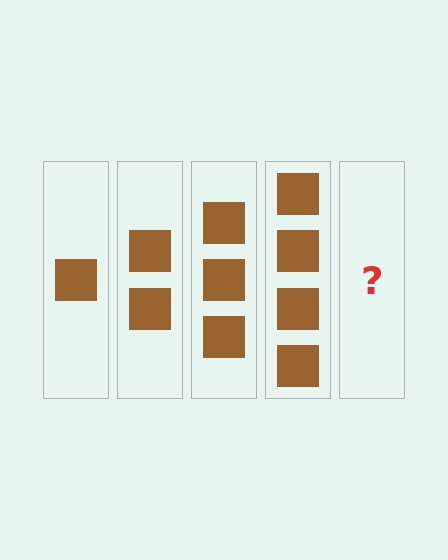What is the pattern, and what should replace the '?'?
The pattern is that each step adds one more square. The '?' should be 5 squares.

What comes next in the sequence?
The next element should be 5 squares.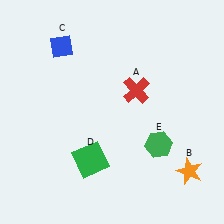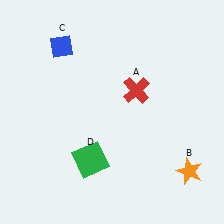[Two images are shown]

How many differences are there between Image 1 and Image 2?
There is 1 difference between the two images.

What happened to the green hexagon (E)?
The green hexagon (E) was removed in Image 2. It was in the bottom-right area of Image 1.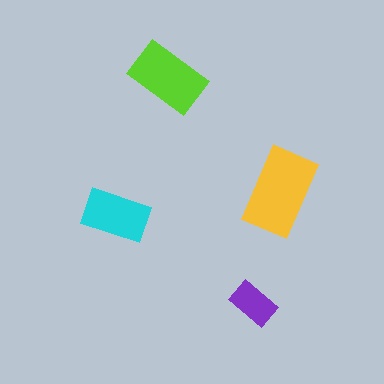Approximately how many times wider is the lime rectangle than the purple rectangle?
About 1.5 times wider.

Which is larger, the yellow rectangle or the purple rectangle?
The yellow one.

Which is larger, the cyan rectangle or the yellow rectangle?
The yellow one.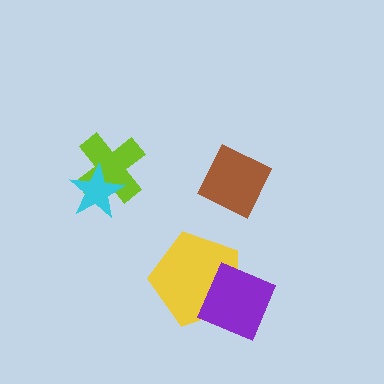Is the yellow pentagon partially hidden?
Yes, it is partially covered by another shape.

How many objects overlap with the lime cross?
1 object overlaps with the lime cross.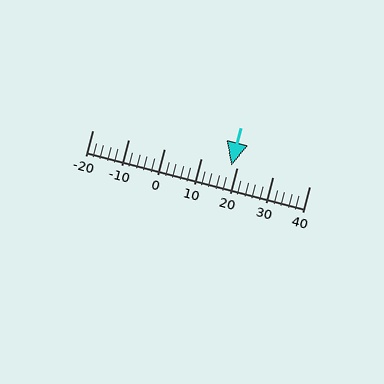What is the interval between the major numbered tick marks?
The major tick marks are spaced 10 units apart.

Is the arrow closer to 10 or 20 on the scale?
The arrow is closer to 20.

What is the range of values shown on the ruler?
The ruler shows values from -20 to 40.